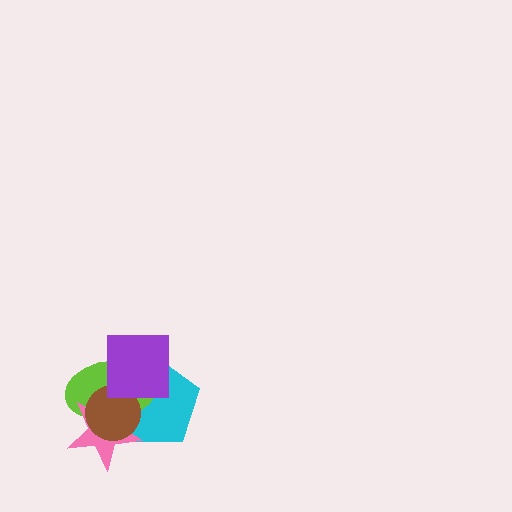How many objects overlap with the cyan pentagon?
4 objects overlap with the cyan pentagon.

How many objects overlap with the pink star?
3 objects overlap with the pink star.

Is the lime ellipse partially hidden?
Yes, it is partially covered by another shape.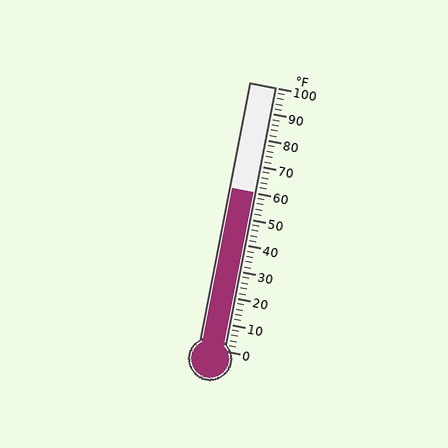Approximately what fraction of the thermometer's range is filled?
The thermometer is filled to approximately 60% of its range.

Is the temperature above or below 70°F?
The temperature is below 70°F.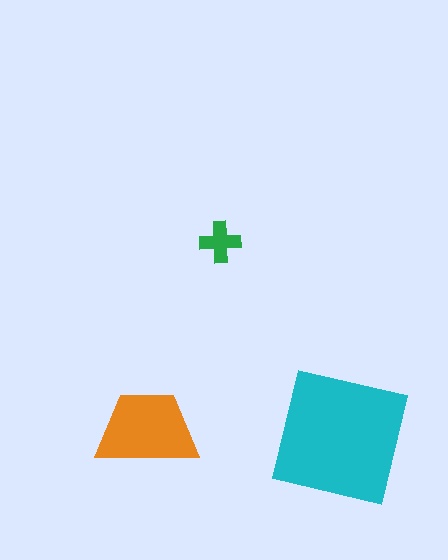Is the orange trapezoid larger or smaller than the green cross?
Larger.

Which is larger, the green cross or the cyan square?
The cyan square.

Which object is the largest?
The cyan square.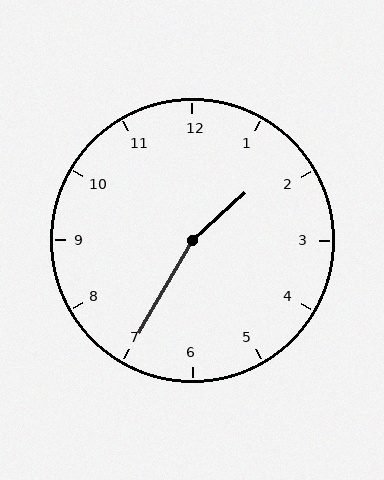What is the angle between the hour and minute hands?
Approximately 162 degrees.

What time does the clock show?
1:35.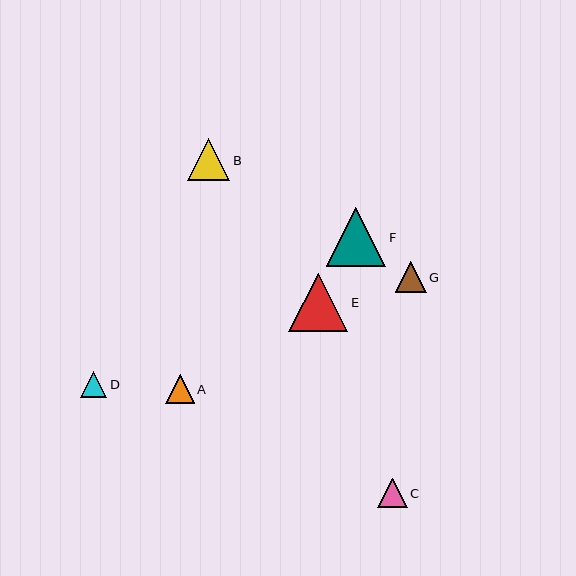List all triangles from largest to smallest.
From largest to smallest: F, E, B, G, C, A, D.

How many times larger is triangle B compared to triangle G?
Triangle B is approximately 1.4 times the size of triangle G.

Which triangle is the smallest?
Triangle D is the smallest with a size of approximately 26 pixels.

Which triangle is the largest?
Triangle F is the largest with a size of approximately 59 pixels.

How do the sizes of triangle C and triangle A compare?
Triangle C and triangle A are approximately the same size.